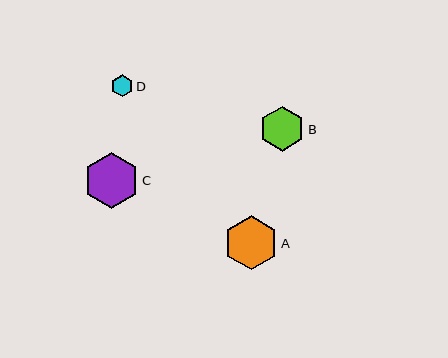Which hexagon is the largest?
Hexagon C is the largest with a size of approximately 55 pixels.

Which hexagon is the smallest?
Hexagon D is the smallest with a size of approximately 22 pixels.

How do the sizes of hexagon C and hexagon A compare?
Hexagon C and hexagon A are approximately the same size.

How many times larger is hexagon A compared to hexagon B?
Hexagon A is approximately 1.2 times the size of hexagon B.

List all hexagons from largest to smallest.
From largest to smallest: C, A, B, D.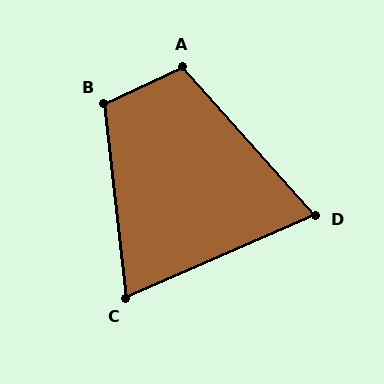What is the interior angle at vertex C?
Approximately 73 degrees (acute).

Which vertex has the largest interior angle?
B, at approximately 108 degrees.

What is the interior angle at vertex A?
Approximately 107 degrees (obtuse).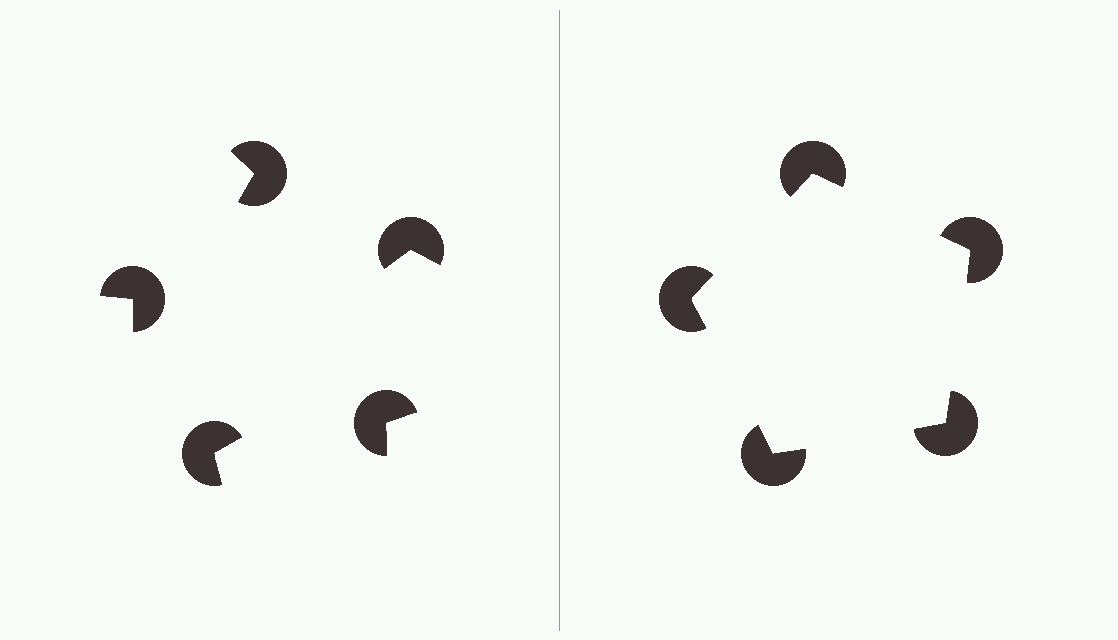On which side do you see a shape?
An illusory pentagon appears on the right side. On the left side the wedge cuts are rotated, so no coherent shape forms.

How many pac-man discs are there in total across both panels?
10 — 5 on each side.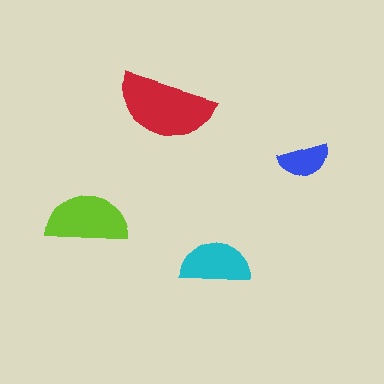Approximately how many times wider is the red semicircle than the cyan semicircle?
About 1.5 times wider.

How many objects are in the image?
There are 4 objects in the image.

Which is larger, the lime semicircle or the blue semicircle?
The lime one.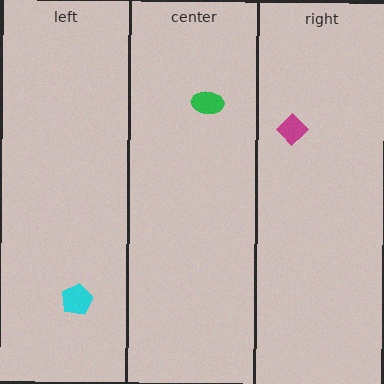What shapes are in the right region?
The magenta diamond.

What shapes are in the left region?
The cyan pentagon.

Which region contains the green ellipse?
The center region.